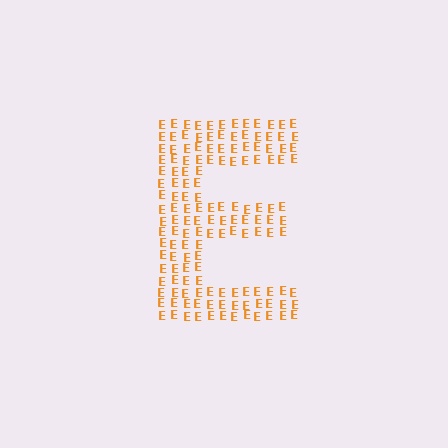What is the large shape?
The large shape is the letter E.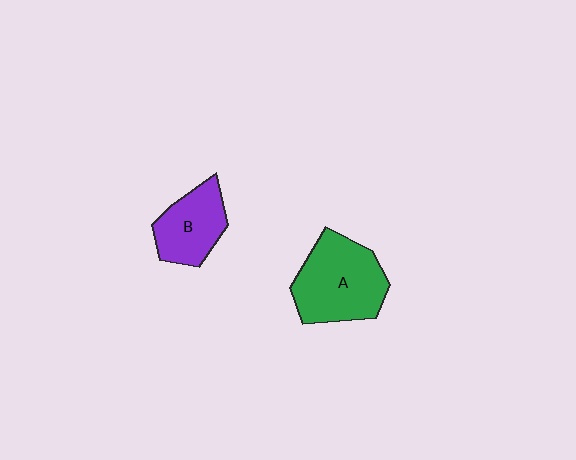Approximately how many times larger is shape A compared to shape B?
Approximately 1.5 times.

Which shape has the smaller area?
Shape B (purple).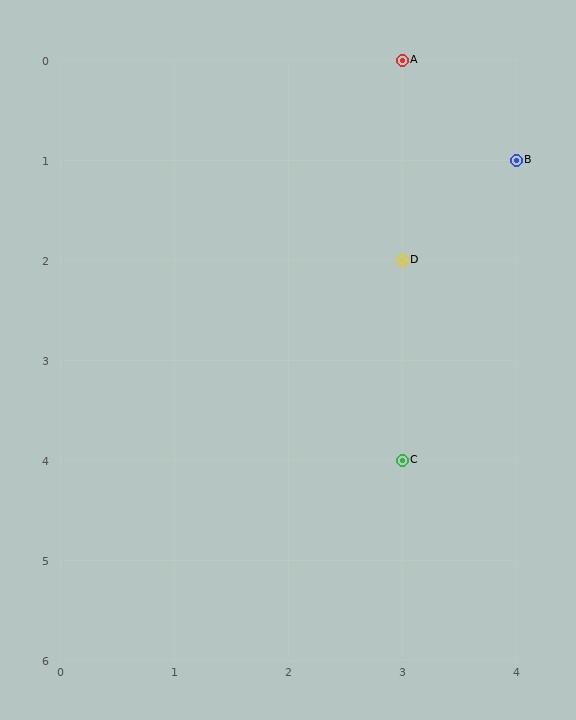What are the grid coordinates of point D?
Point D is at grid coordinates (3, 2).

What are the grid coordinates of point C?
Point C is at grid coordinates (3, 4).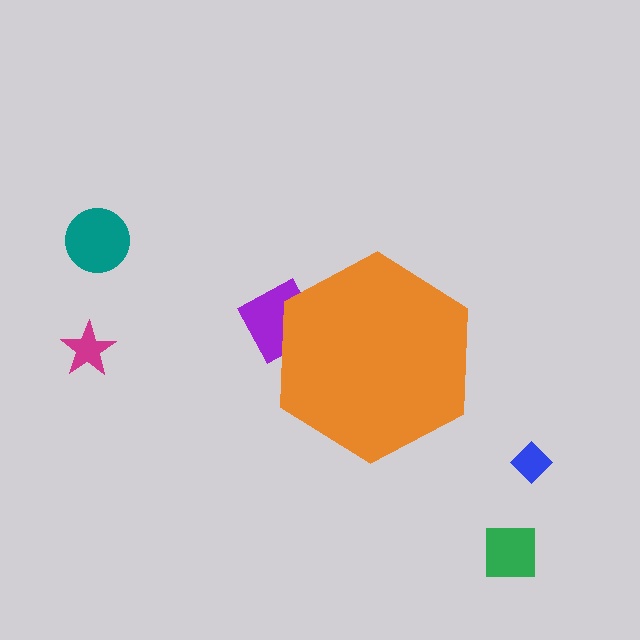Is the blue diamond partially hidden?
No, the blue diamond is fully visible.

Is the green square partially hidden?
No, the green square is fully visible.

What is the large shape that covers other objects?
An orange hexagon.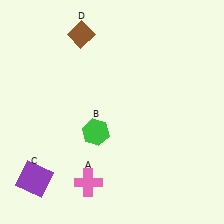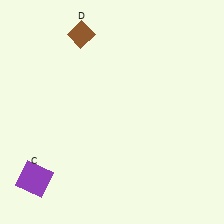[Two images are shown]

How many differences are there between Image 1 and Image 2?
There are 2 differences between the two images.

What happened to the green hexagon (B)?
The green hexagon (B) was removed in Image 2. It was in the bottom-left area of Image 1.